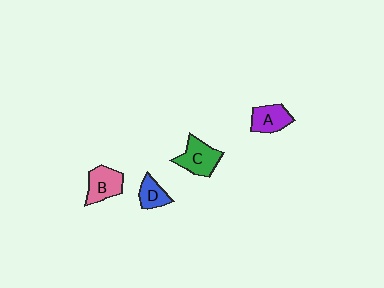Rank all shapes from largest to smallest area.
From largest to smallest: C (green), B (pink), A (purple), D (blue).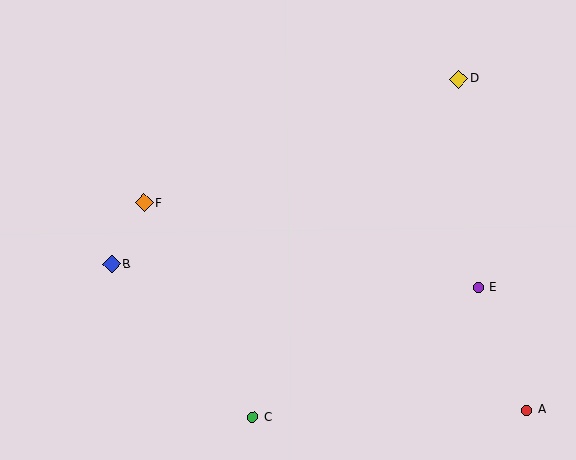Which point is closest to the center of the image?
Point F at (144, 203) is closest to the center.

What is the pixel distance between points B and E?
The distance between B and E is 367 pixels.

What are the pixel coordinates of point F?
Point F is at (144, 203).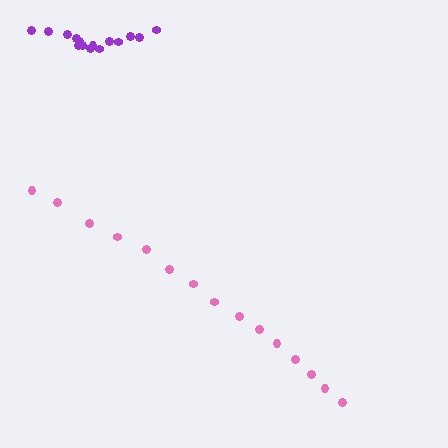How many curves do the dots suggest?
There are 2 distinct paths.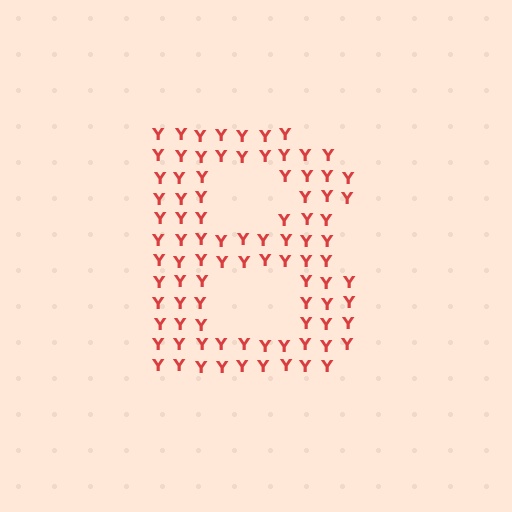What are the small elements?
The small elements are letter Y's.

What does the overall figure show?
The overall figure shows the letter B.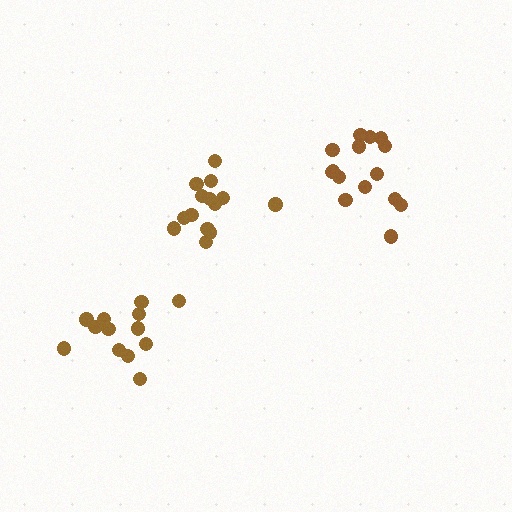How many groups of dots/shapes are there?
There are 3 groups.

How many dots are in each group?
Group 1: 15 dots, Group 2: 14 dots, Group 3: 13 dots (42 total).